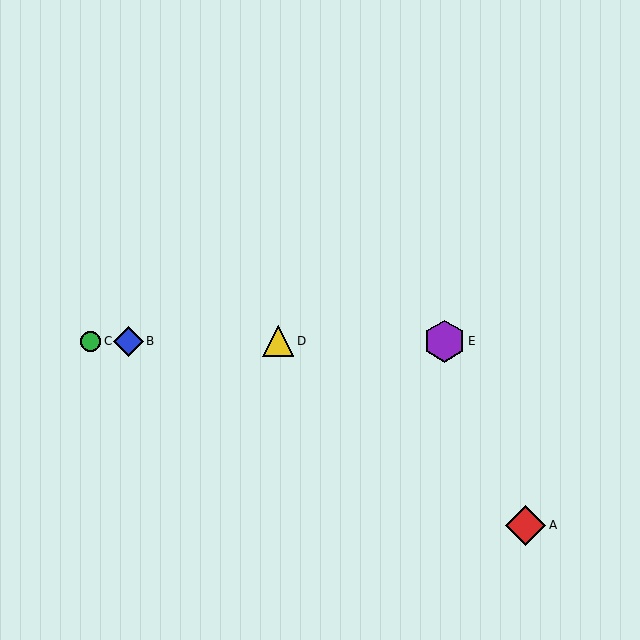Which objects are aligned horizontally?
Objects B, C, D, E are aligned horizontally.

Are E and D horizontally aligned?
Yes, both are at y≈341.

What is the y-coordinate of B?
Object B is at y≈341.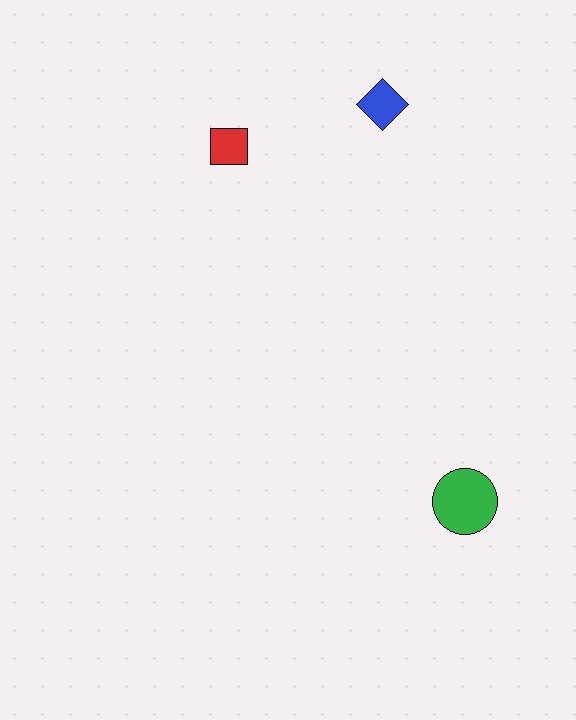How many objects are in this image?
There are 3 objects.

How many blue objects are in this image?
There is 1 blue object.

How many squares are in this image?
There is 1 square.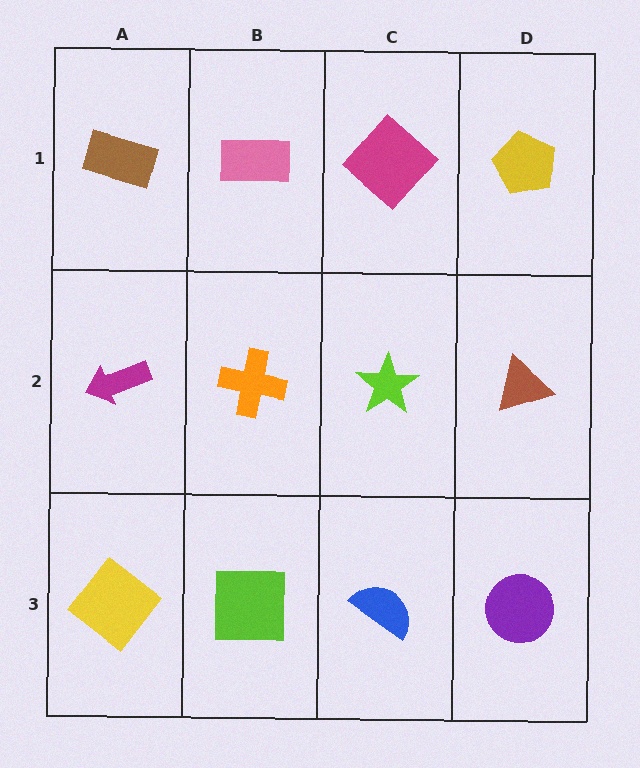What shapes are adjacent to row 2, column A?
A brown rectangle (row 1, column A), a yellow diamond (row 3, column A), an orange cross (row 2, column B).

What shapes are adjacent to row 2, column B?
A pink rectangle (row 1, column B), a lime square (row 3, column B), a magenta arrow (row 2, column A), a lime star (row 2, column C).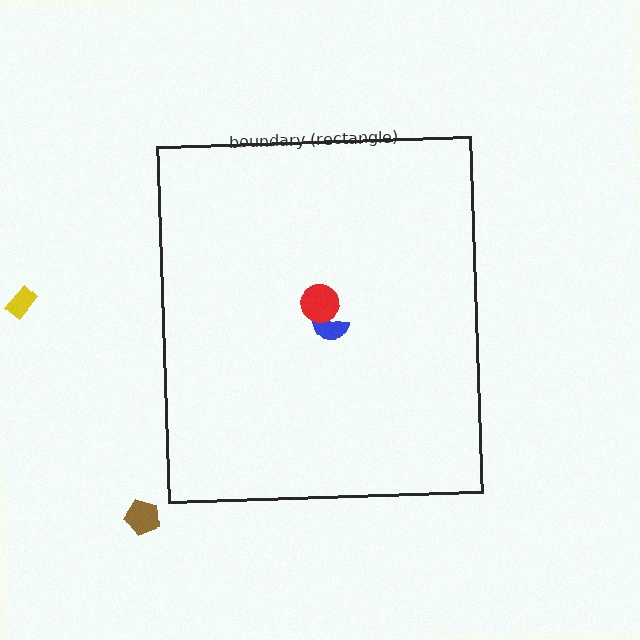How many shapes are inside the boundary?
2 inside, 2 outside.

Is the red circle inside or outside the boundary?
Inside.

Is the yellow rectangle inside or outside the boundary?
Outside.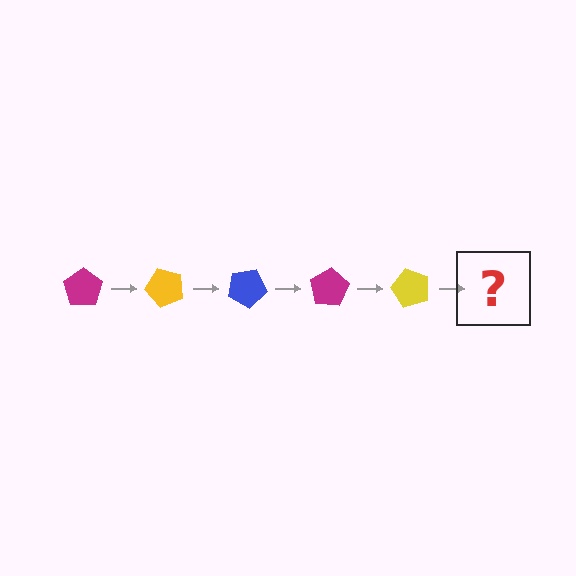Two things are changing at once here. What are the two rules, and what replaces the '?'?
The two rules are that it rotates 50 degrees each step and the color cycles through magenta, yellow, and blue. The '?' should be a blue pentagon, rotated 250 degrees from the start.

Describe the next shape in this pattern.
It should be a blue pentagon, rotated 250 degrees from the start.